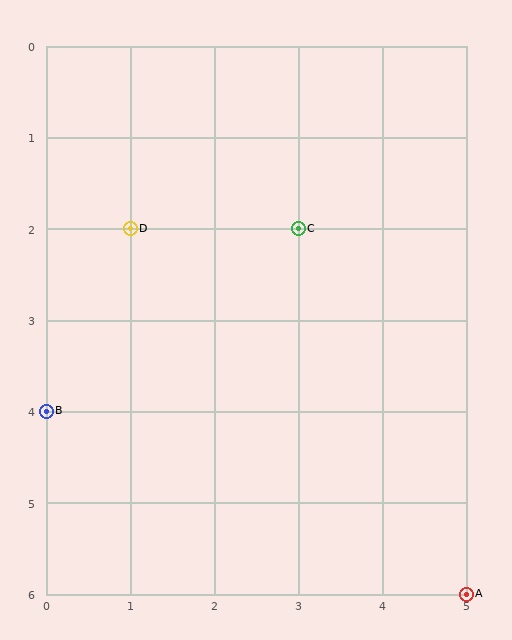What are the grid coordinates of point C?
Point C is at grid coordinates (3, 2).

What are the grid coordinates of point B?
Point B is at grid coordinates (0, 4).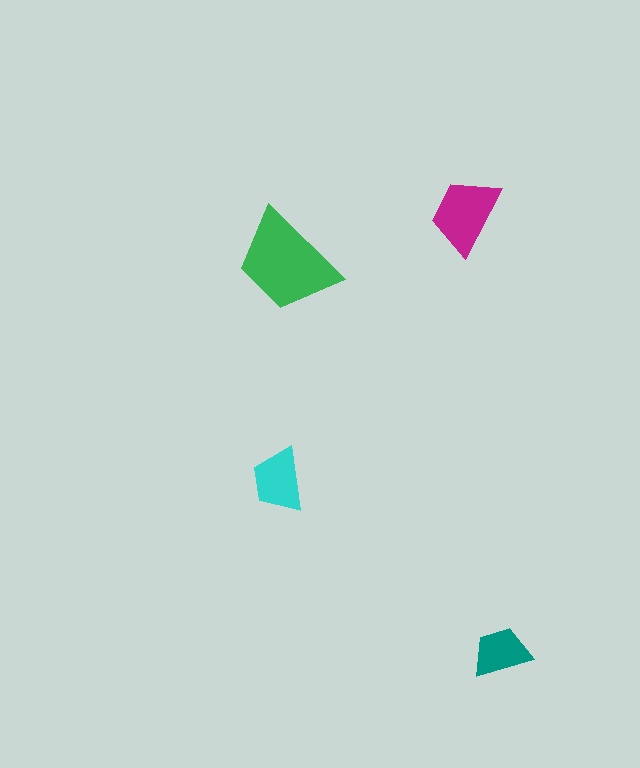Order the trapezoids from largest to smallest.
the green one, the magenta one, the cyan one, the teal one.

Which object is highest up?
The magenta trapezoid is topmost.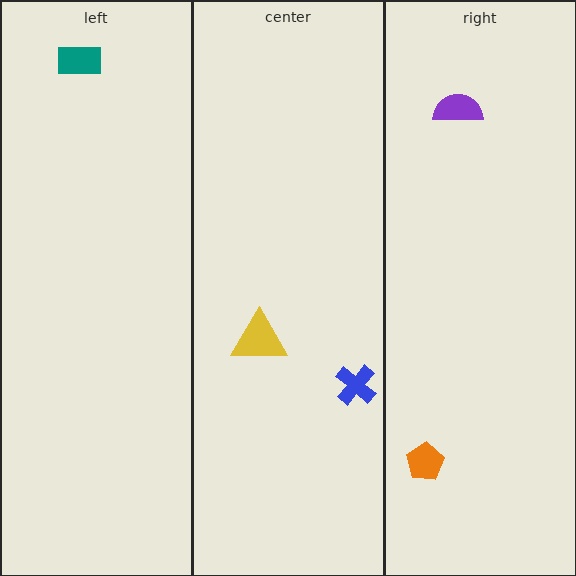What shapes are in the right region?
The orange pentagon, the purple semicircle.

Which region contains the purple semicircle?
The right region.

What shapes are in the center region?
The blue cross, the yellow triangle.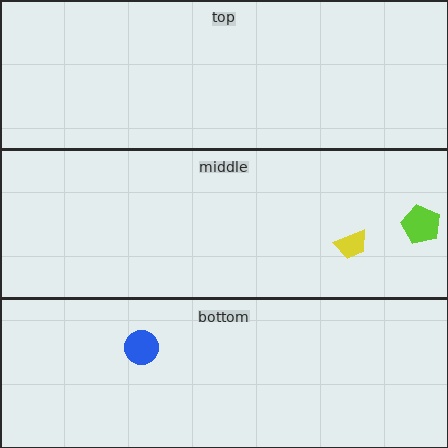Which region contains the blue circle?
The bottom region.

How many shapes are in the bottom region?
1.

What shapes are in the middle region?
The lime pentagon, the yellow trapezoid.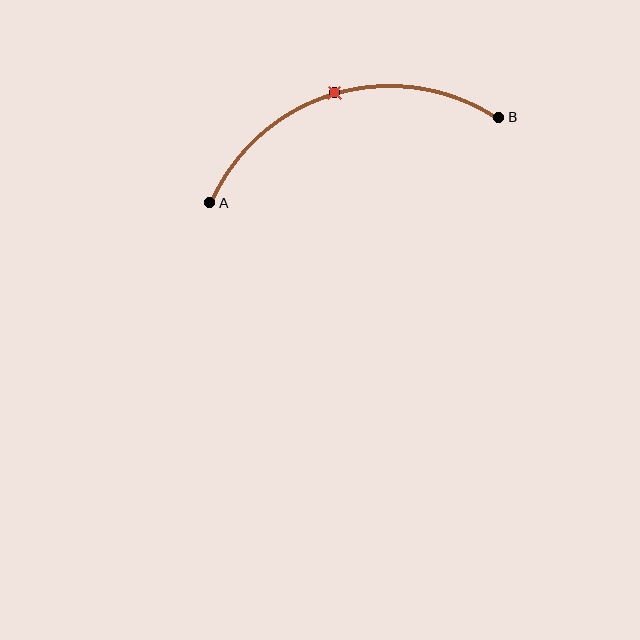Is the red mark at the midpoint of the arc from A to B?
Yes. The red mark lies on the arc at equal arc-length from both A and B — it is the arc midpoint.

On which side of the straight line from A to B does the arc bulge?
The arc bulges above the straight line connecting A and B.